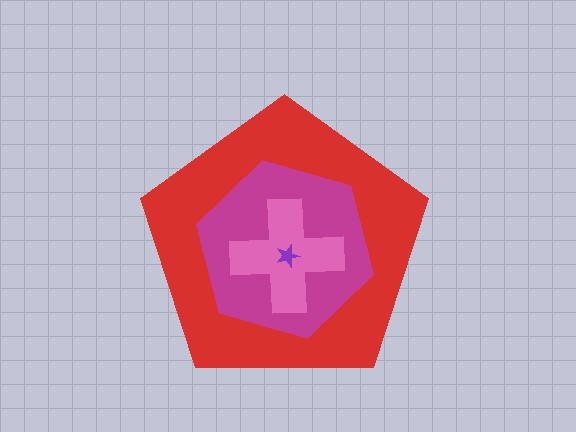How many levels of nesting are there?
4.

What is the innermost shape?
The purple star.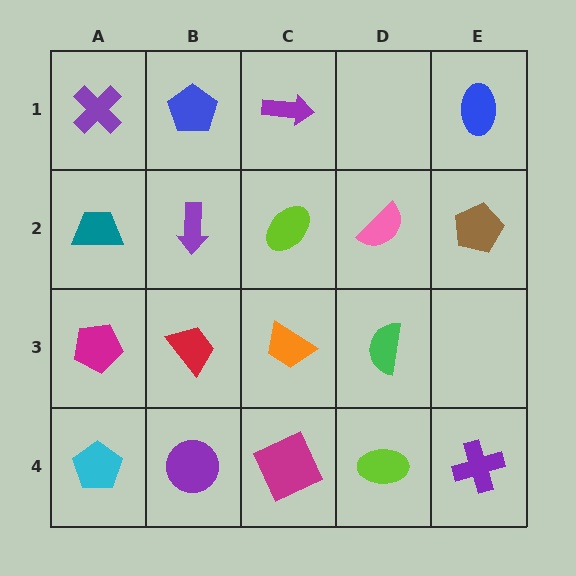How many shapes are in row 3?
4 shapes.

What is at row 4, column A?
A cyan pentagon.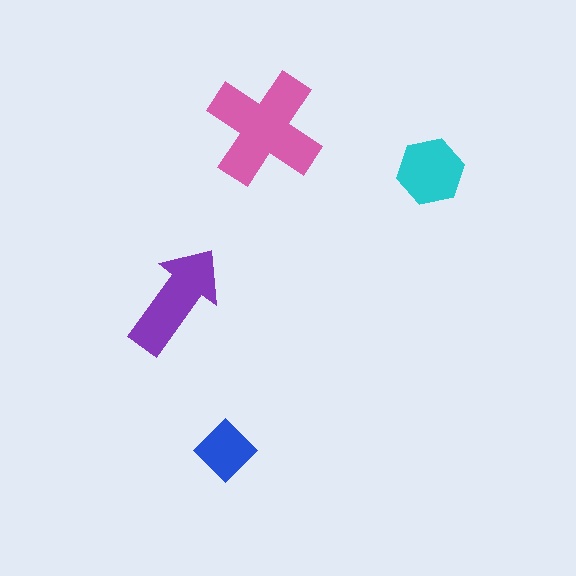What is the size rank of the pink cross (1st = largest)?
1st.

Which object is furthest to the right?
The cyan hexagon is rightmost.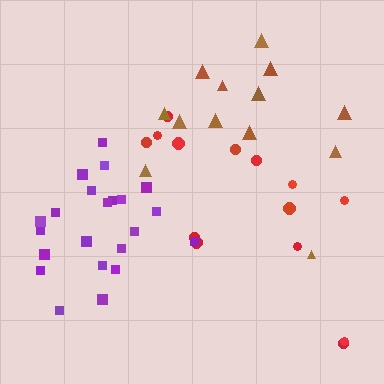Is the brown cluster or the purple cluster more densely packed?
Purple.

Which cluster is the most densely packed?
Purple.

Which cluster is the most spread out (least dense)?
Red.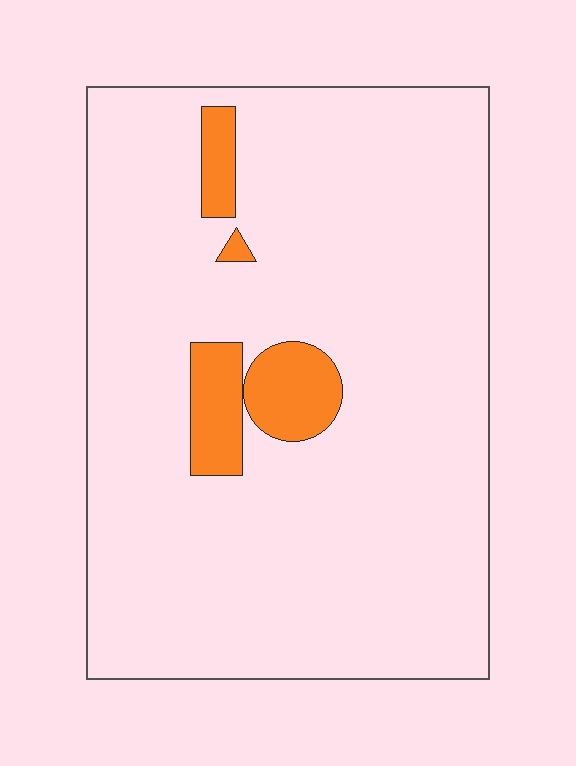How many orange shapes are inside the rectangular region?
4.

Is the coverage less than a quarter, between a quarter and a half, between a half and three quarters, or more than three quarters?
Less than a quarter.